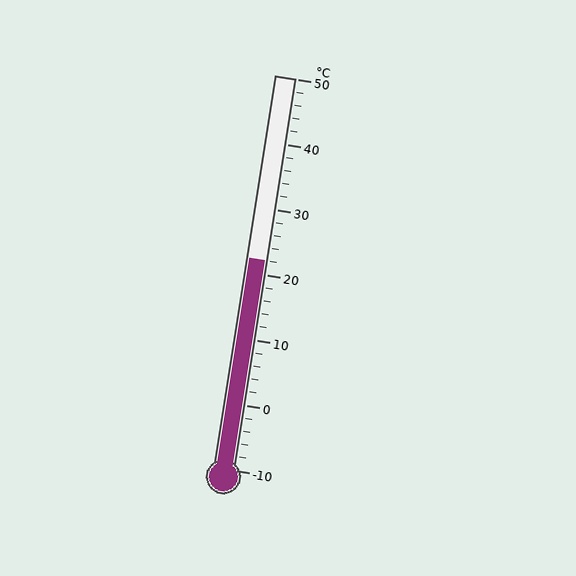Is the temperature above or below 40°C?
The temperature is below 40°C.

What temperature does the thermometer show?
The thermometer shows approximately 22°C.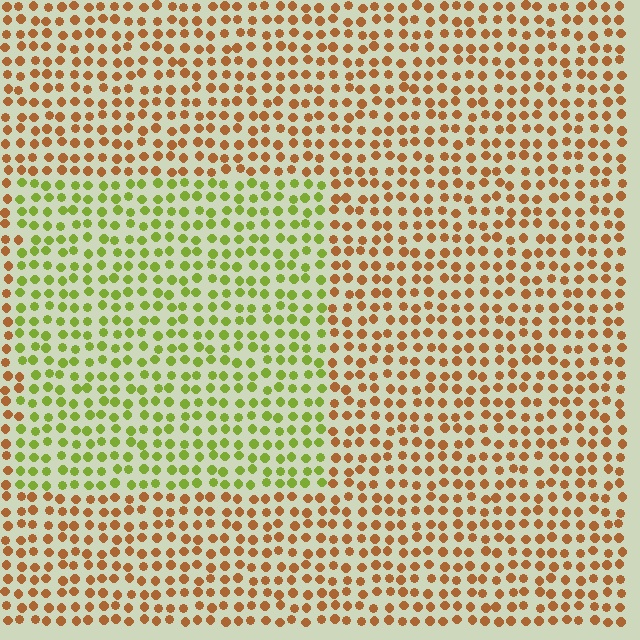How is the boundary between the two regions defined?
The boundary is defined purely by a slight shift in hue (about 58 degrees). Spacing, size, and orientation are identical on both sides.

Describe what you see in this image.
The image is filled with small brown elements in a uniform arrangement. A rectangle-shaped region is visible where the elements are tinted to a slightly different hue, forming a subtle color boundary.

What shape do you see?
I see a rectangle.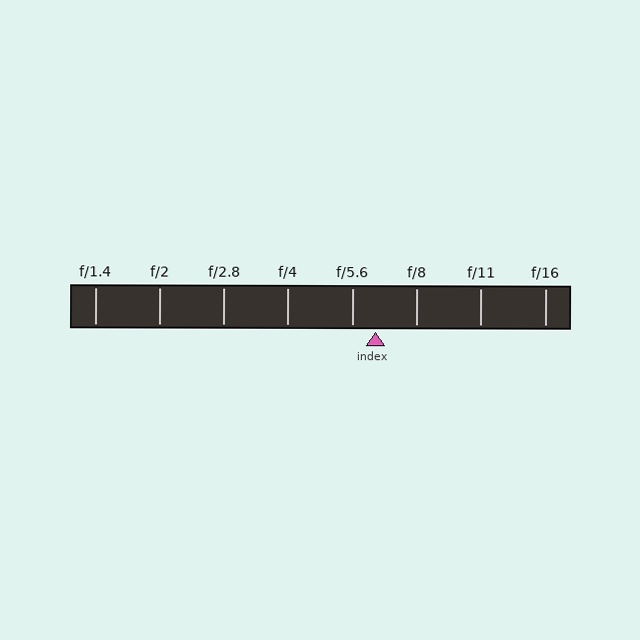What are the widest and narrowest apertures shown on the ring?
The widest aperture shown is f/1.4 and the narrowest is f/16.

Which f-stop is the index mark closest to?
The index mark is closest to f/5.6.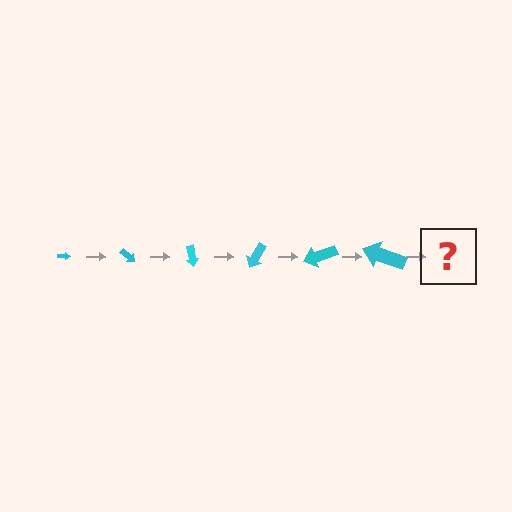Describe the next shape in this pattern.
It should be an arrow, larger than the previous one and rotated 240 degrees from the start.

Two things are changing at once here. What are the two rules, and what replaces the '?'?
The two rules are that the arrow grows larger each step and it rotates 40 degrees each step. The '?' should be an arrow, larger than the previous one and rotated 240 degrees from the start.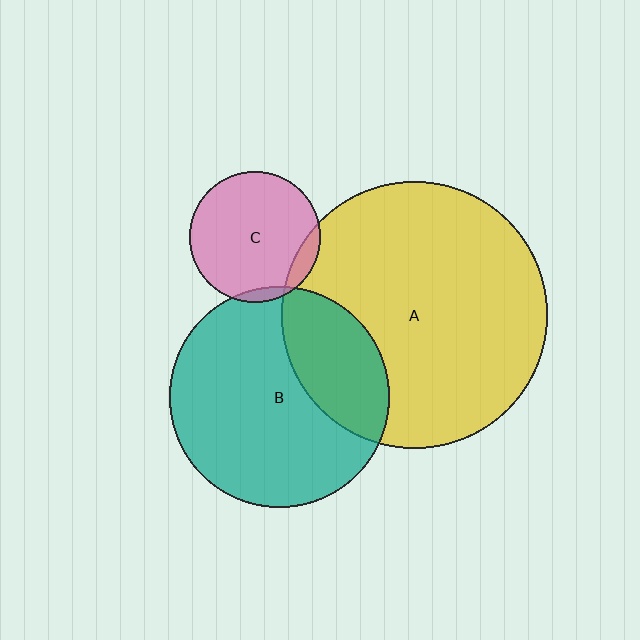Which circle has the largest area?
Circle A (yellow).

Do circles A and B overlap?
Yes.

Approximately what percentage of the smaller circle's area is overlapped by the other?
Approximately 30%.